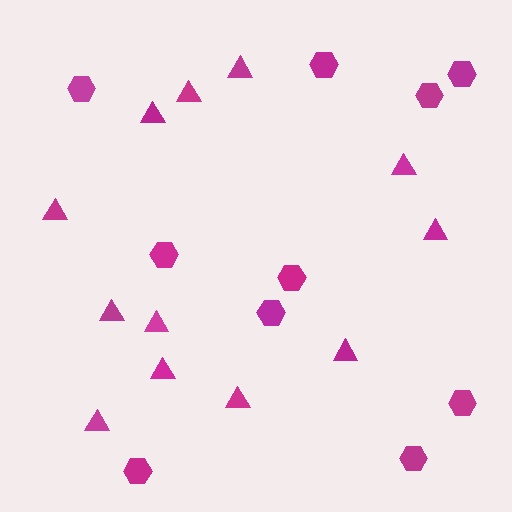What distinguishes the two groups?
There are 2 groups: one group of triangles (12) and one group of hexagons (10).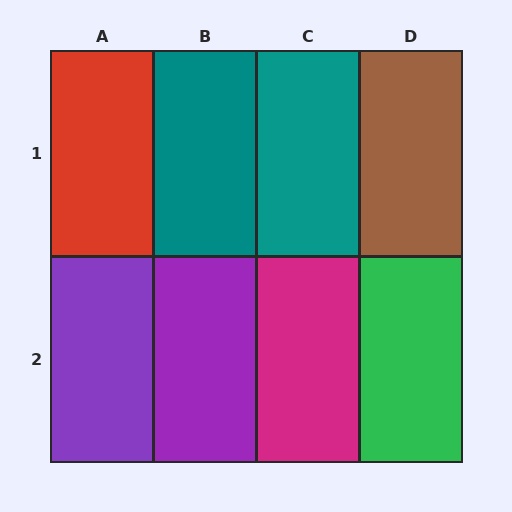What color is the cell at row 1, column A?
Red.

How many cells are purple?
2 cells are purple.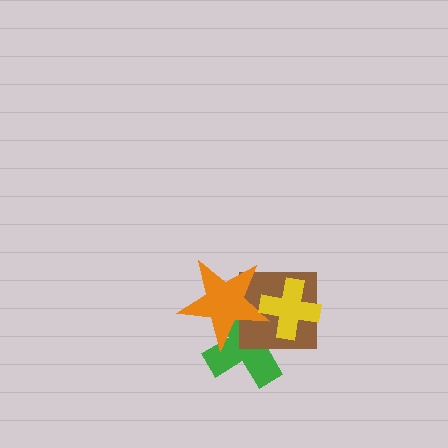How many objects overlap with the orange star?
3 objects overlap with the orange star.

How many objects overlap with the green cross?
3 objects overlap with the green cross.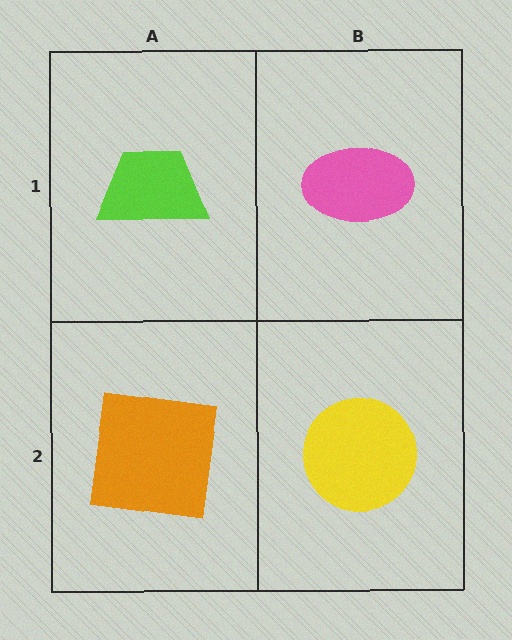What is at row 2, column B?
A yellow circle.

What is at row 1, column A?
A lime trapezoid.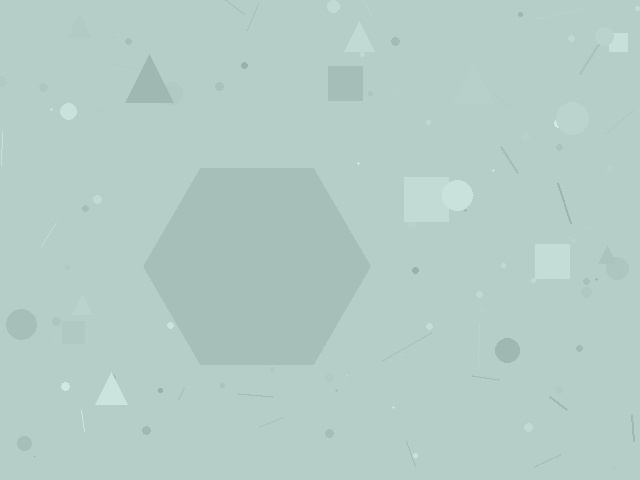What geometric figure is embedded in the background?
A hexagon is embedded in the background.